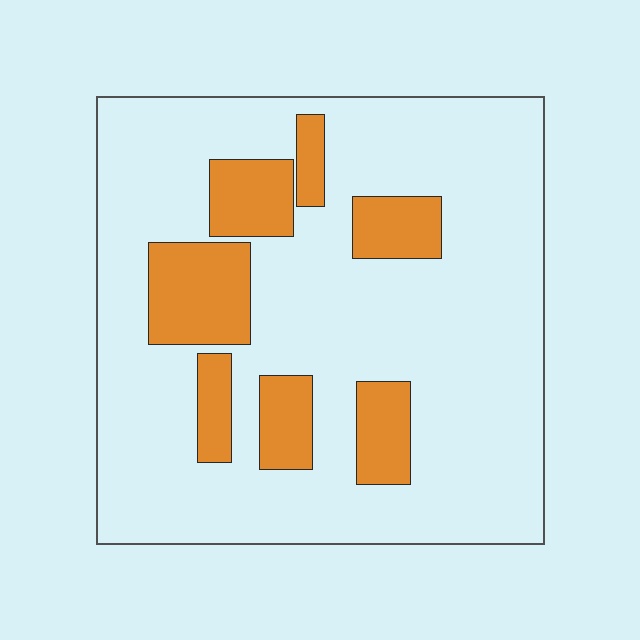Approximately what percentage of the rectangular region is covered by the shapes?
Approximately 20%.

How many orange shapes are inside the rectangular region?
7.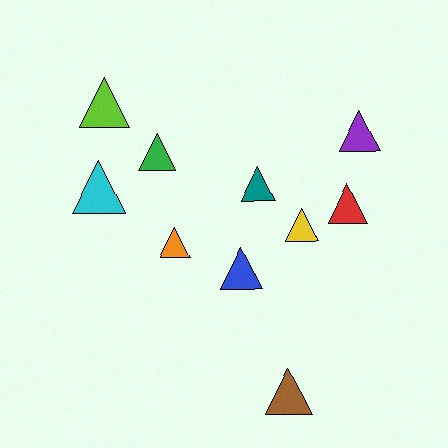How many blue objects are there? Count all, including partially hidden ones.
There is 1 blue object.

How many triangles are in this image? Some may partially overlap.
There are 10 triangles.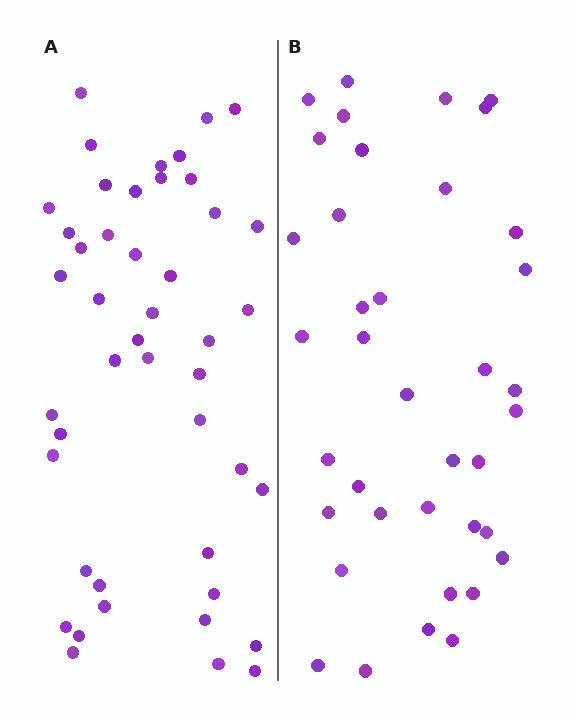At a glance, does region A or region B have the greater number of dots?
Region A (the left region) has more dots.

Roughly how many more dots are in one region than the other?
Region A has roughly 8 or so more dots than region B.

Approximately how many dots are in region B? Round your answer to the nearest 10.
About 40 dots. (The exact count is 38, which rounds to 40.)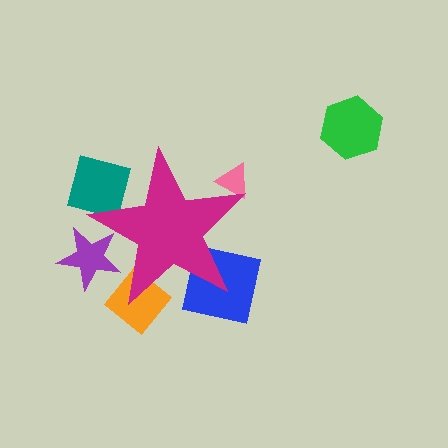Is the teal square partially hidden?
Yes, the teal square is partially hidden behind the magenta star.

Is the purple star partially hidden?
Yes, the purple star is partially hidden behind the magenta star.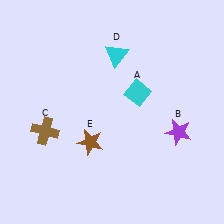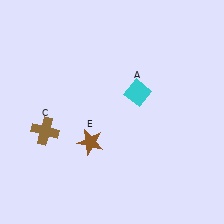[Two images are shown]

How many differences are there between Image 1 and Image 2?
There are 2 differences between the two images.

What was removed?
The cyan triangle (D), the purple star (B) were removed in Image 2.